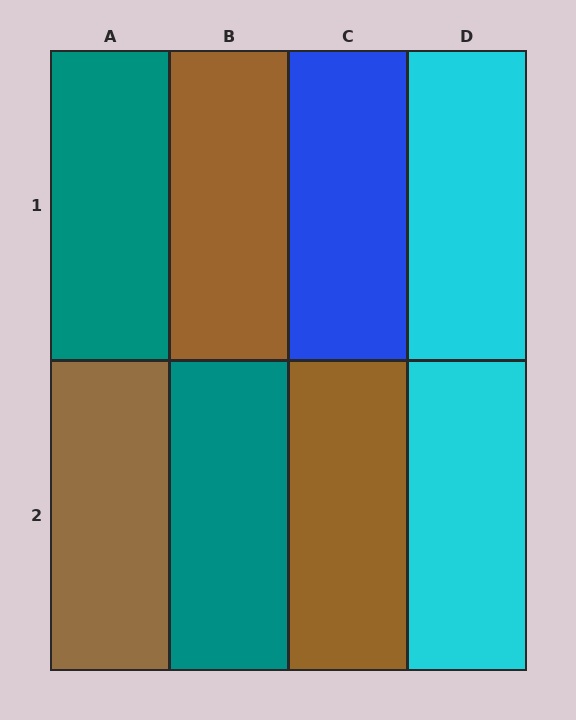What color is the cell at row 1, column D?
Cyan.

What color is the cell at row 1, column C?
Blue.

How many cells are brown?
3 cells are brown.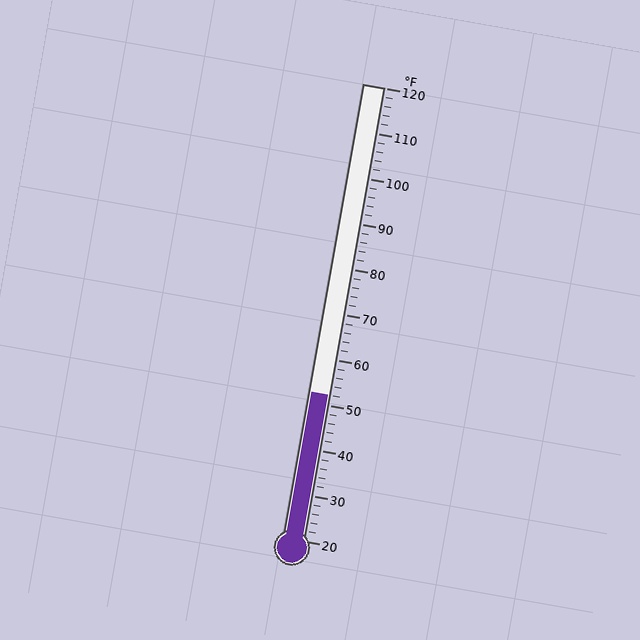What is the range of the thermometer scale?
The thermometer scale ranges from 20°F to 120°F.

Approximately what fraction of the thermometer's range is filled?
The thermometer is filled to approximately 30% of its range.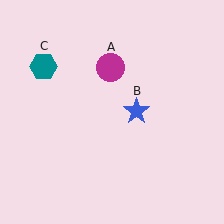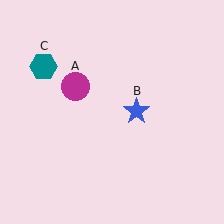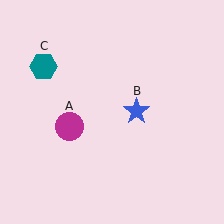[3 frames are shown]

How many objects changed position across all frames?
1 object changed position: magenta circle (object A).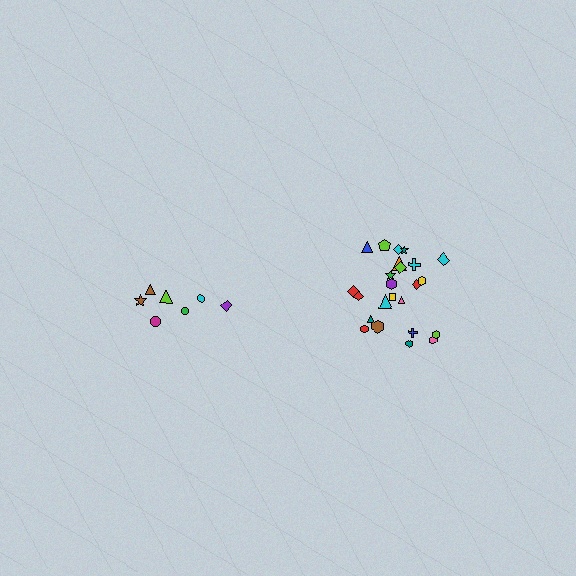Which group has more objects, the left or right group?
The right group.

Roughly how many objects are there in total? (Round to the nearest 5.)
Roughly 30 objects in total.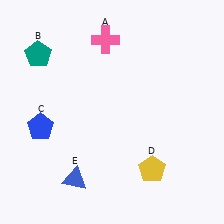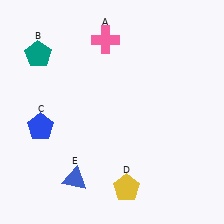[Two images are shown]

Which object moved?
The yellow pentagon (D) moved left.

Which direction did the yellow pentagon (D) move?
The yellow pentagon (D) moved left.